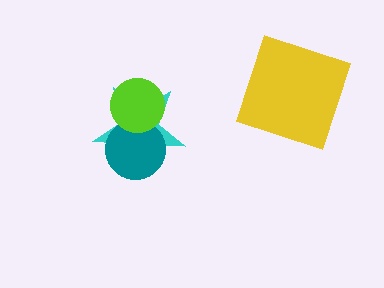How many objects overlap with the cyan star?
2 objects overlap with the cyan star.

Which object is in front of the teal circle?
The lime circle is in front of the teal circle.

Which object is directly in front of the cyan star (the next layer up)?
The teal circle is directly in front of the cyan star.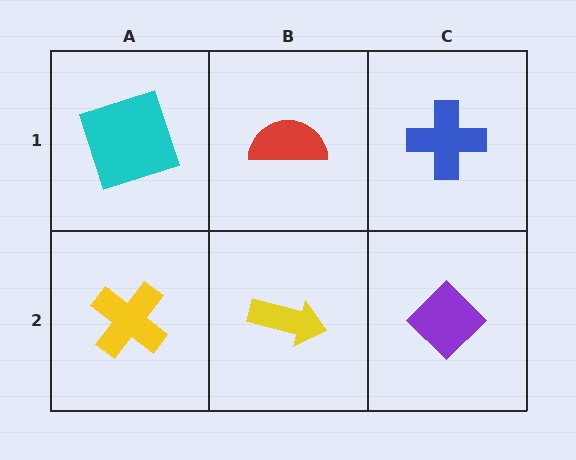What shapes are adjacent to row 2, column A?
A cyan square (row 1, column A), a yellow arrow (row 2, column B).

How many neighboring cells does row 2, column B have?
3.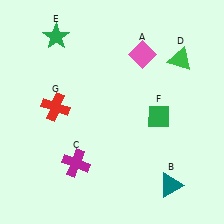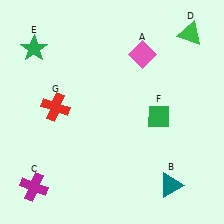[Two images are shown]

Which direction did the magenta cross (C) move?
The magenta cross (C) moved left.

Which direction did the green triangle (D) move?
The green triangle (D) moved up.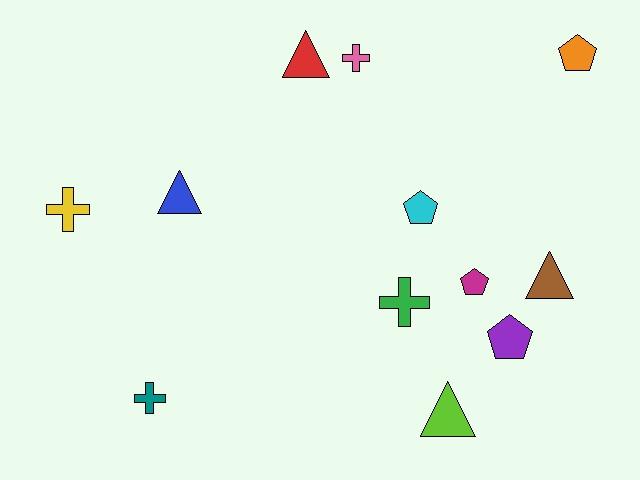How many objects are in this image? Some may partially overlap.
There are 12 objects.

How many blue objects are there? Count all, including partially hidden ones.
There is 1 blue object.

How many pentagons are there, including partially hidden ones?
There are 4 pentagons.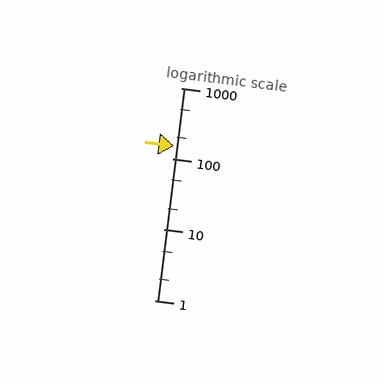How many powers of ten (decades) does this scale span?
The scale spans 3 decades, from 1 to 1000.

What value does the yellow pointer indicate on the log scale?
The pointer indicates approximately 150.